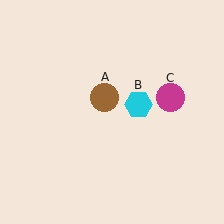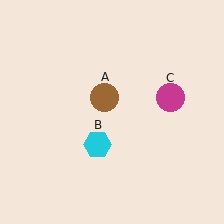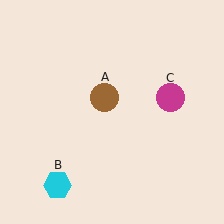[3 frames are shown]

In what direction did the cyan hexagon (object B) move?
The cyan hexagon (object B) moved down and to the left.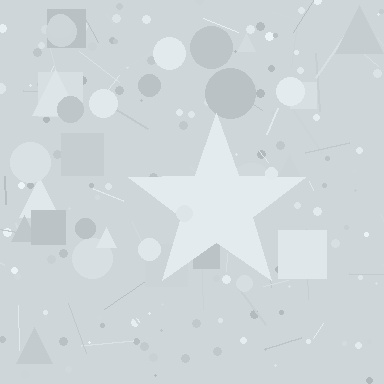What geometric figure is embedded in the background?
A star is embedded in the background.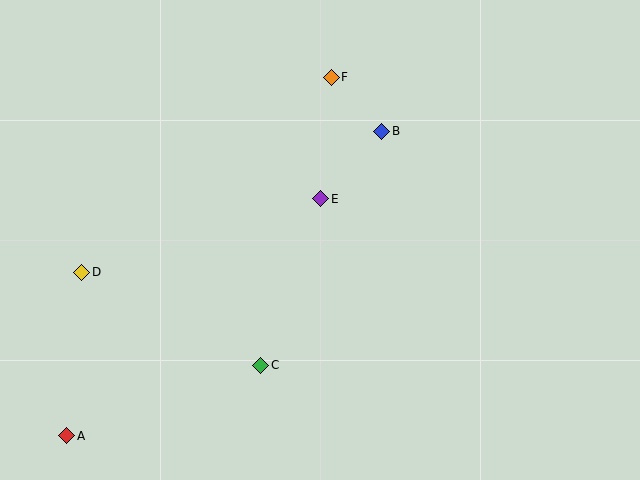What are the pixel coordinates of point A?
Point A is at (67, 436).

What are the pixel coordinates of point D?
Point D is at (82, 272).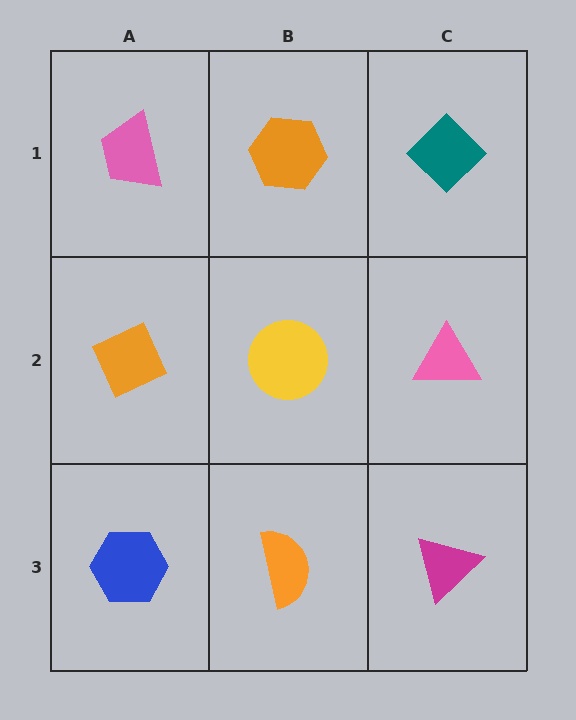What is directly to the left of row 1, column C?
An orange hexagon.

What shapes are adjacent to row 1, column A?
An orange diamond (row 2, column A), an orange hexagon (row 1, column B).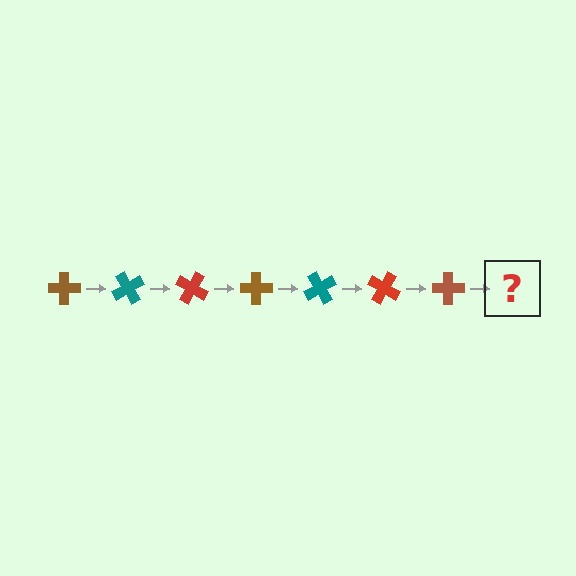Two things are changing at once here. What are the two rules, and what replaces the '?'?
The two rules are that it rotates 60 degrees each step and the color cycles through brown, teal, and red. The '?' should be a teal cross, rotated 420 degrees from the start.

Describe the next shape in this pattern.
It should be a teal cross, rotated 420 degrees from the start.